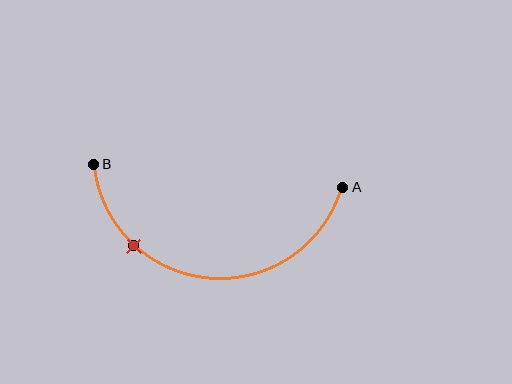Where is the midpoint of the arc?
The arc midpoint is the point on the curve farthest from the straight line joining A and B. It sits below that line.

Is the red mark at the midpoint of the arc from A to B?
No. The red mark lies on the arc but is closer to endpoint B. The arc midpoint would be at the point on the curve equidistant along the arc from both A and B.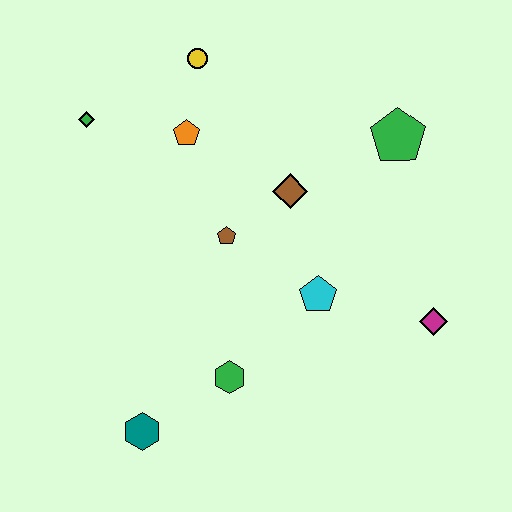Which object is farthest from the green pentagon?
The teal hexagon is farthest from the green pentagon.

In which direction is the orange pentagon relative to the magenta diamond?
The orange pentagon is to the left of the magenta diamond.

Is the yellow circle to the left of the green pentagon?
Yes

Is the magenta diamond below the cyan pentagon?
Yes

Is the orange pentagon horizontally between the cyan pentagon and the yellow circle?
No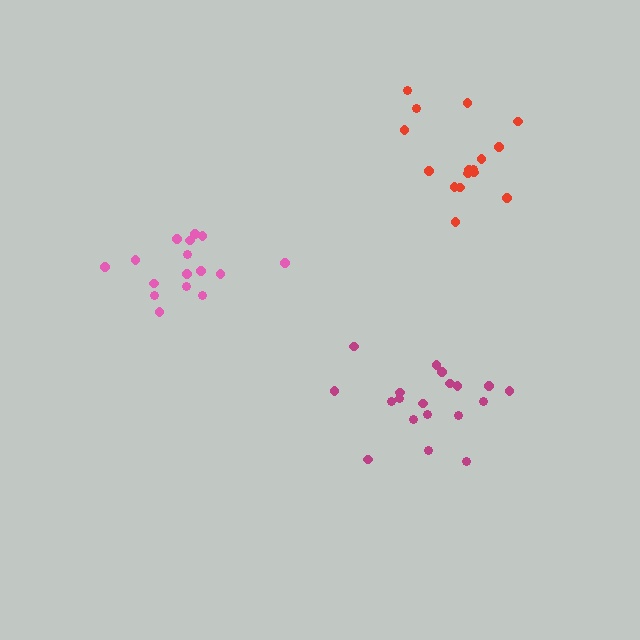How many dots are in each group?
Group 1: 16 dots, Group 2: 16 dots, Group 3: 19 dots (51 total).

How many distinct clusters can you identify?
There are 3 distinct clusters.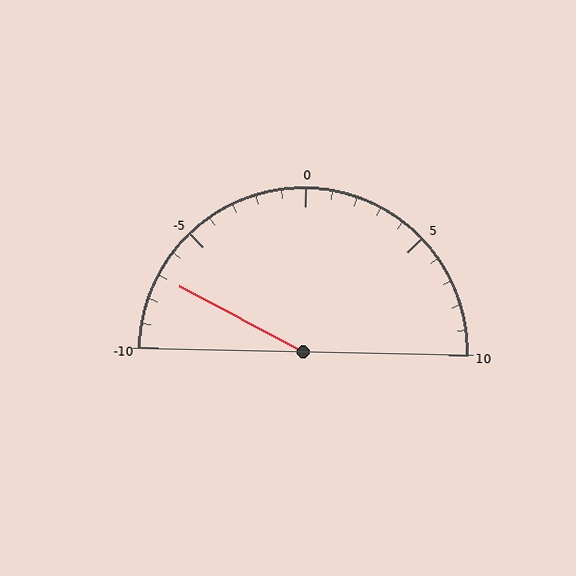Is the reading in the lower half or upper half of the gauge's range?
The reading is in the lower half of the range (-10 to 10).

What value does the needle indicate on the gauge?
The needle indicates approximately -7.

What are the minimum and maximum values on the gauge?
The gauge ranges from -10 to 10.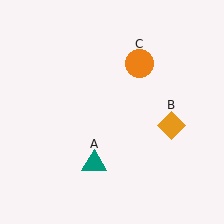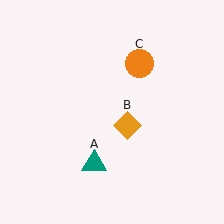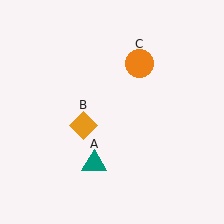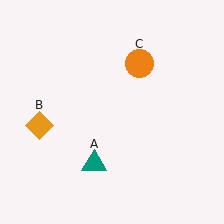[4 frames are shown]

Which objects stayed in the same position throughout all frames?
Teal triangle (object A) and orange circle (object C) remained stationary.